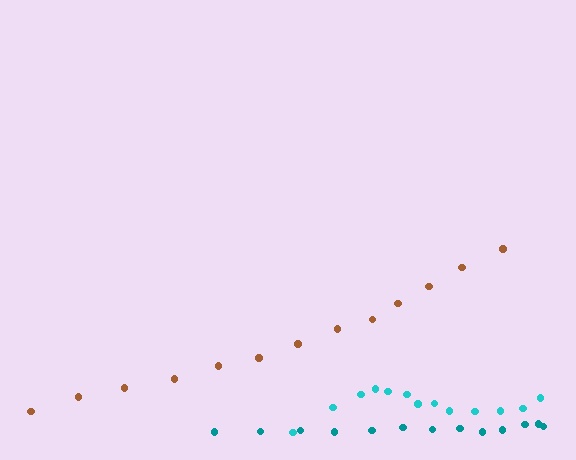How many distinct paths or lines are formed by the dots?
There are 3 distinct paths.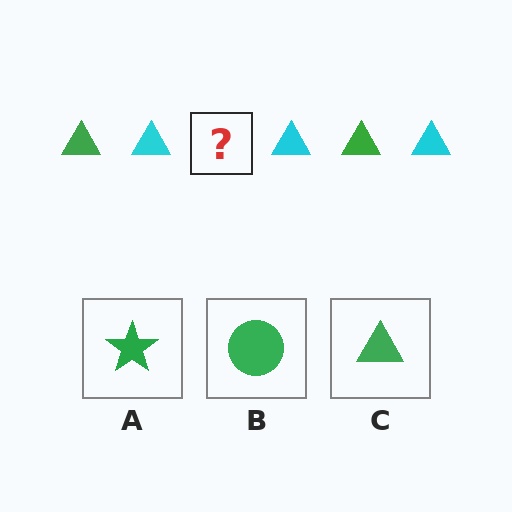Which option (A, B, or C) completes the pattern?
C.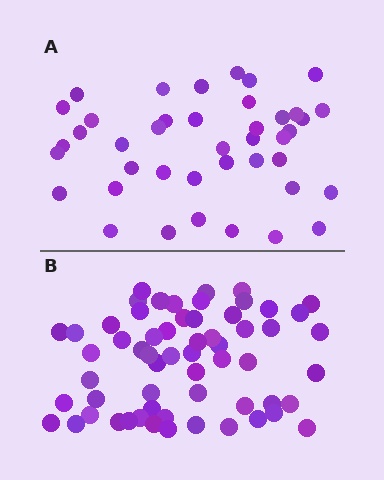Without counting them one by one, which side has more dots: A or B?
Region B (the bottom region) has more dots.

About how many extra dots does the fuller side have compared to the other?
Region B has approximately 20 more dots than region A.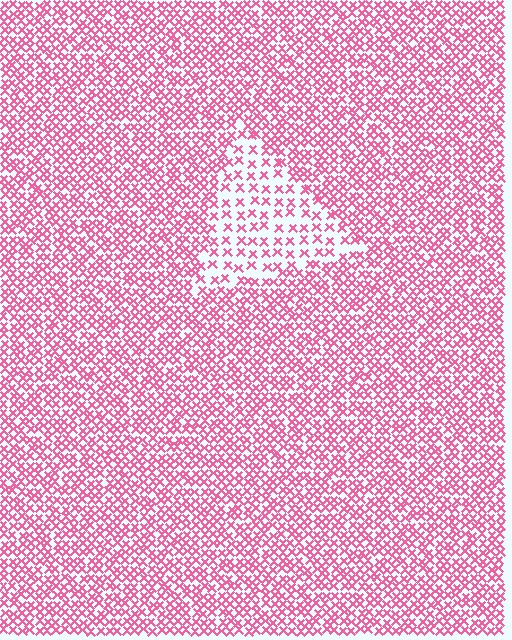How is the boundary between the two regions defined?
The boundary is defined by a change in element density (approximately 2.2x ratio). All elements are the same color, size, and shape.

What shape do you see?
I see a triangle.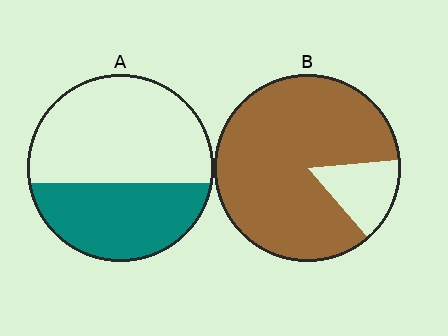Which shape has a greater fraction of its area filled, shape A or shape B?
Shape B.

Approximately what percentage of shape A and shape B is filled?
A is approximately 40% and B is approximately 85%.